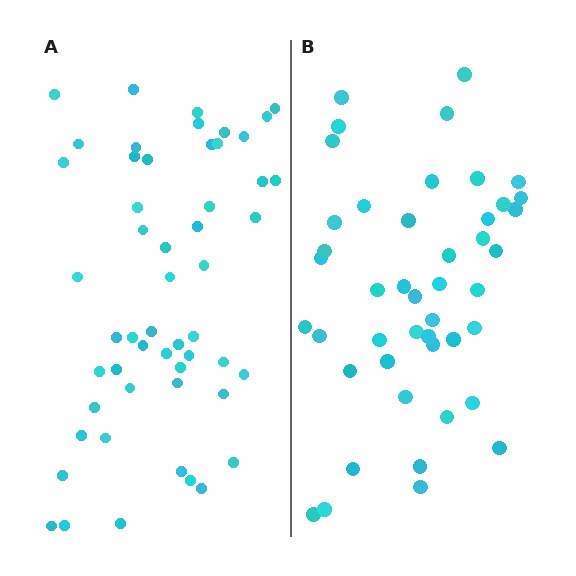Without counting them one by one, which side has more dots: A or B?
Region A (the left region) has more dots.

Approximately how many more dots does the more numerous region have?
Region A has roughly 8 or so more dots than region B.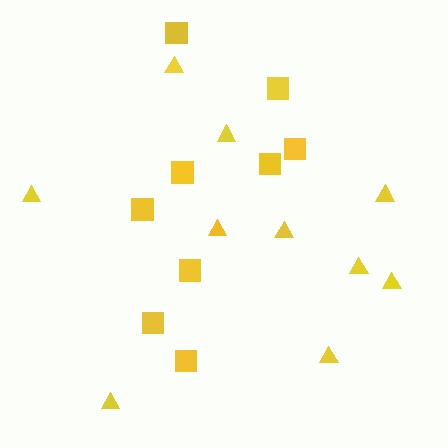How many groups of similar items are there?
There are 2 groups: one group of triangles (10) and one group of squares (9).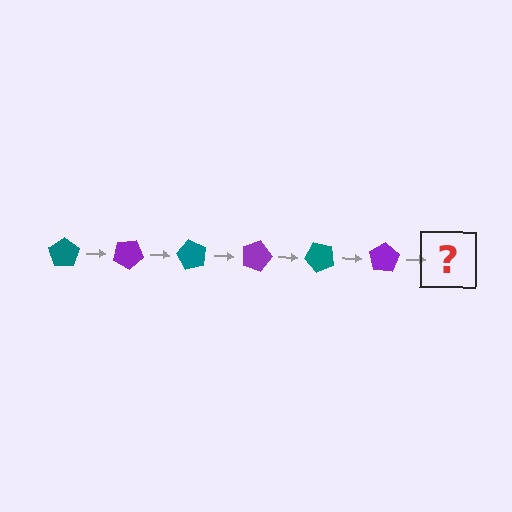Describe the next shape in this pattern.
It should be a teal pentagon, rotated 180 degrees from the start.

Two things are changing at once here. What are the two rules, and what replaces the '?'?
The two rules are that it rotates 30 degrees each step and the color cycles through teal and purple. The '?' should be a teal pentagon, rotated 180 degrees from the start.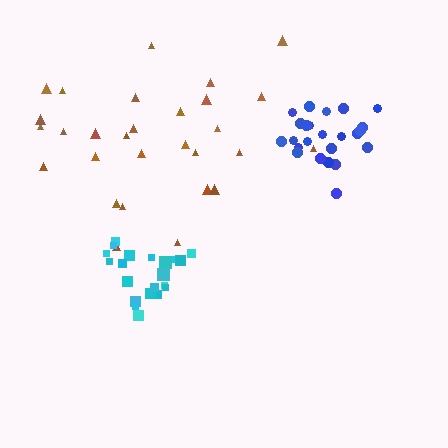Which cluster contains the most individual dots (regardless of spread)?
Brown (30).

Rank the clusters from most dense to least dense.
blue, cyan, brown.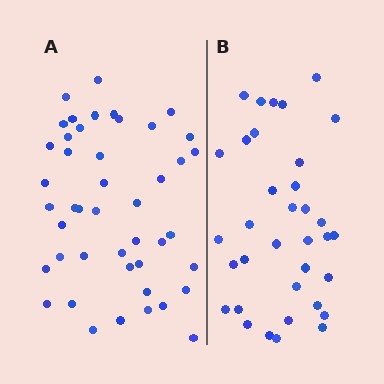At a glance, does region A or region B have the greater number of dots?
Region A (the left region) has more dots.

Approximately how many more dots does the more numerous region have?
Region A has roughly 10 or so more dots than region B.